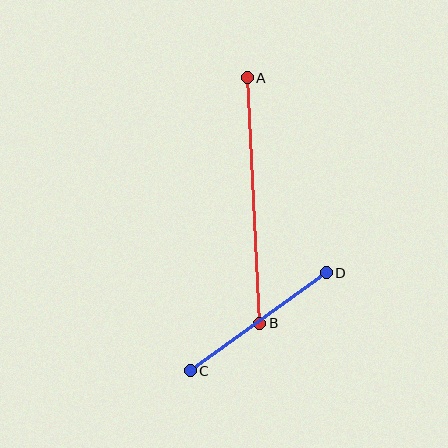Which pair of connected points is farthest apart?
Points A and B are farthest apart.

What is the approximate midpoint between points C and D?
The midpoint is at approximately (258, 322) pixels.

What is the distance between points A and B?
The distance is approximately 246 pixels.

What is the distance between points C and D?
The distance is approximately 168 pixels.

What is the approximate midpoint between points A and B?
The midpoint is at approximately (254, 200) pixels.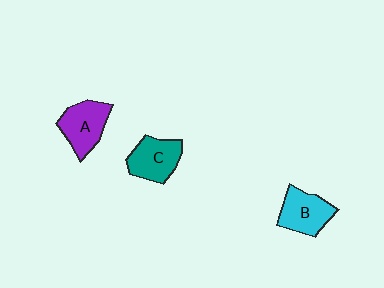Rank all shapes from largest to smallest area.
From largest to smallest: A (purple), C (teal), B (cyan).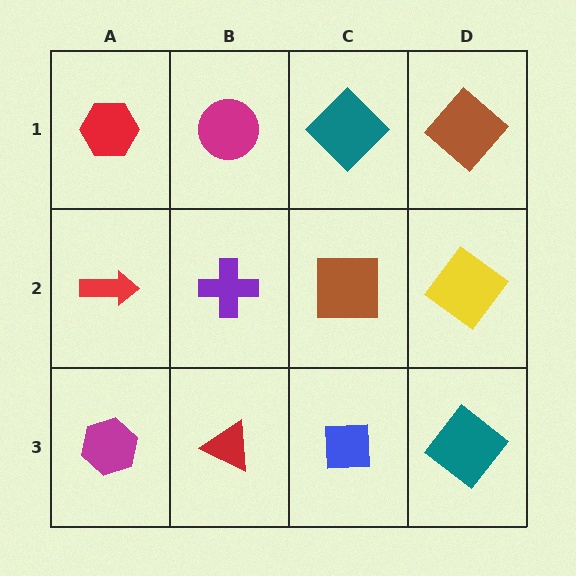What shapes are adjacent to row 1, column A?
A red arrow (row 2, column A), a magenta circle (row 1, column B).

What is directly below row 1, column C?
A brown square.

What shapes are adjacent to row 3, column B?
A purple cross (row 2, column B), a magenta hexagon (row 3, column A), a blue square (row 3, column C).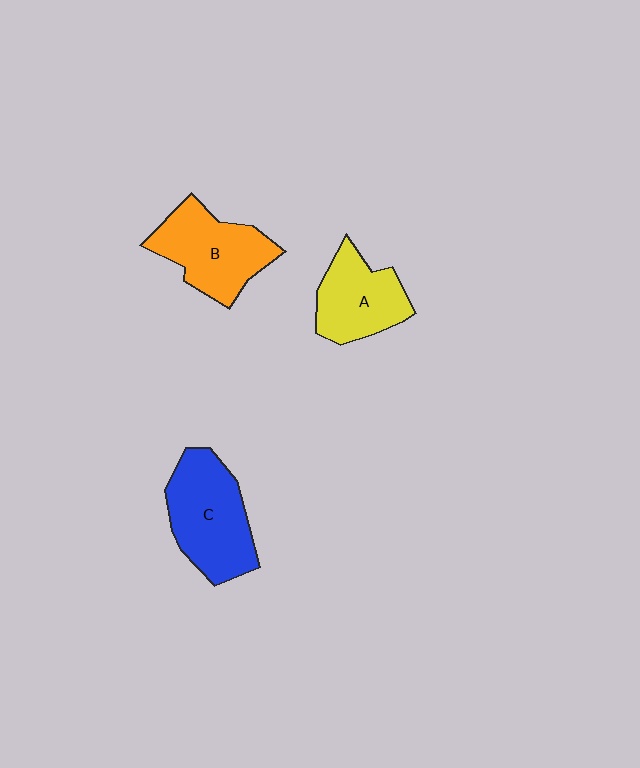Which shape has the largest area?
Shape C (blue).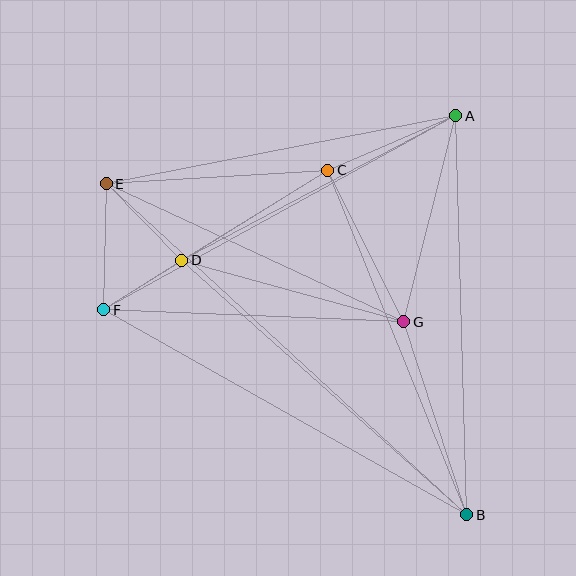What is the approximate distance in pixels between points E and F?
The distance between E and F is approximately 126 pixels.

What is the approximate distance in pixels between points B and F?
The distance between B and F is approximately 417 pixels.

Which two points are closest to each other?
Points D and F are closest to each other.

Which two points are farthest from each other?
Points B and E are farthest from each other.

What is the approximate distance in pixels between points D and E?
The distance between D and E is approximately 108 pixels.